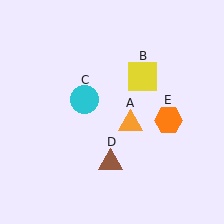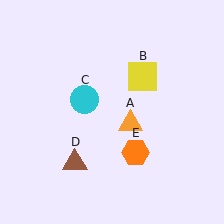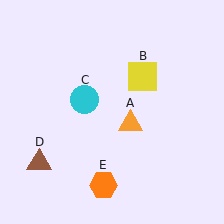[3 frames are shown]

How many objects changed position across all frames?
2 objects changed position: brown triangle (object D), orange hexagon (object E).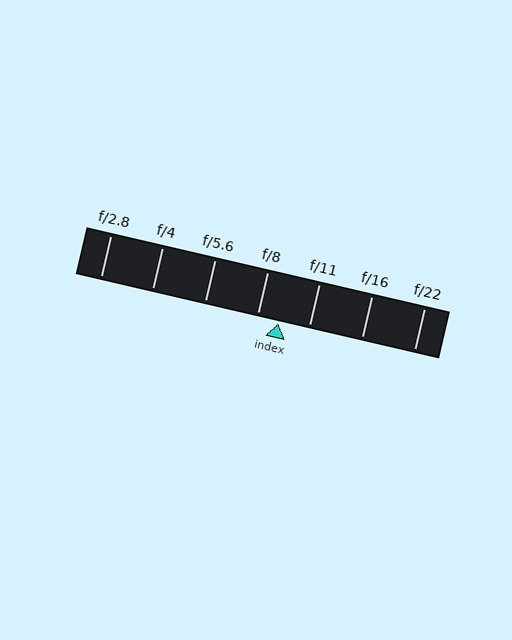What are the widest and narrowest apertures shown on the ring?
The widest aperture shown is f/2.8 and the narrowest is f/22.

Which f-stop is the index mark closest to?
The index mark is closest to f/8.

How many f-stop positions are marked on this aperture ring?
There are 7 f-stop positions marked.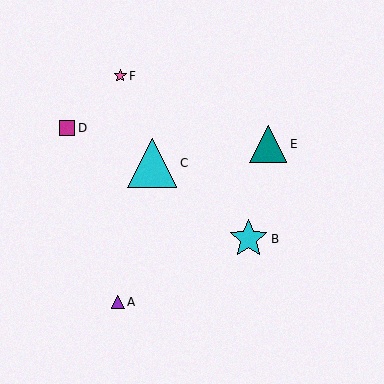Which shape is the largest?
The cyan triangle (labeled C) is the largest.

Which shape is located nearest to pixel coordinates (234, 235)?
The cyan star (labeled B) at (248, 239) is nearest to that location.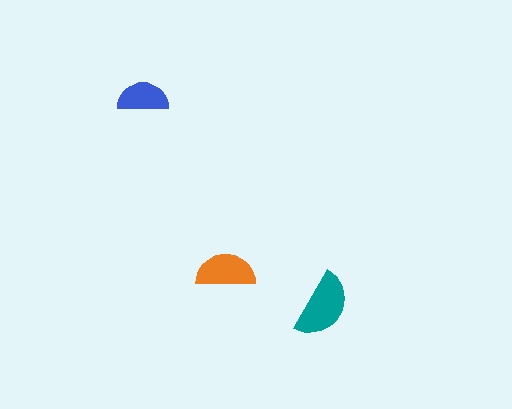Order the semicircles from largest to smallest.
the teal one, the orange one, the blue one.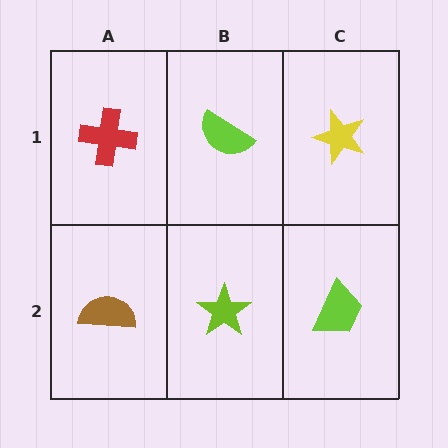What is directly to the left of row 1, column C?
A lime semicircle.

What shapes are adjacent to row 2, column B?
A lime semicircle (row 1, column B), a brown semicircle (row 2, column A), a lime trapezoid (row 2, column C).